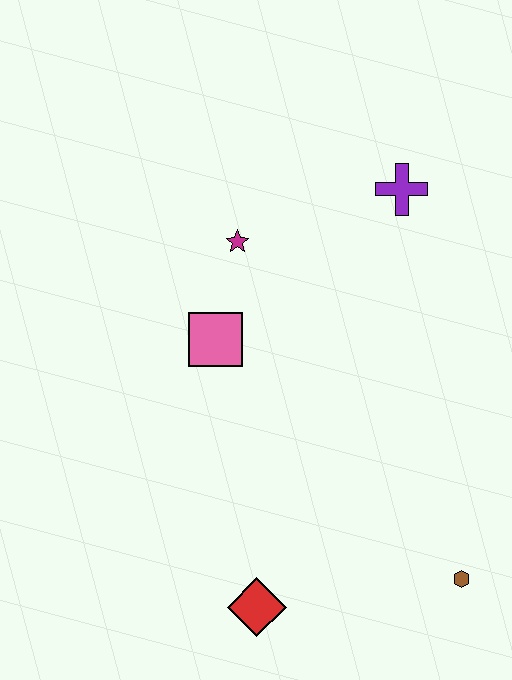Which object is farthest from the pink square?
The brown hexagon is farthest from the pink square.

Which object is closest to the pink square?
The magenta star is closest to the pink square.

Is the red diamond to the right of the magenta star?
Yes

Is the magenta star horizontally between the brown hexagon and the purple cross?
No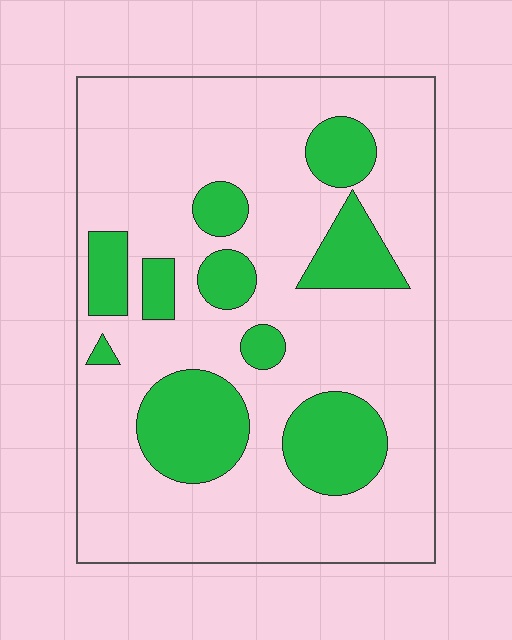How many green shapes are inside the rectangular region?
10.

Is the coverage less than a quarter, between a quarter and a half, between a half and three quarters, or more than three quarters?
Less than a quarter.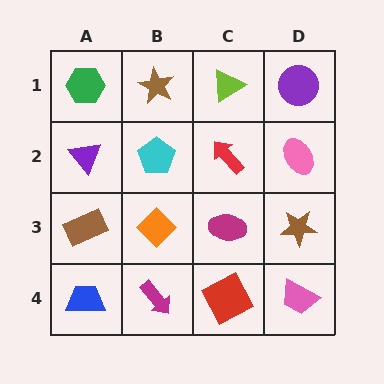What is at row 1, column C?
A lime triangle.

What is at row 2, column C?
A red arrow.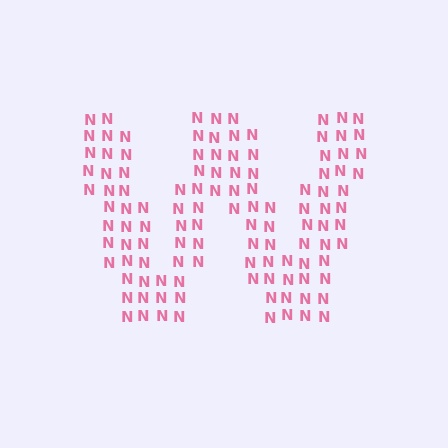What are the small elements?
The small elements are letter N's.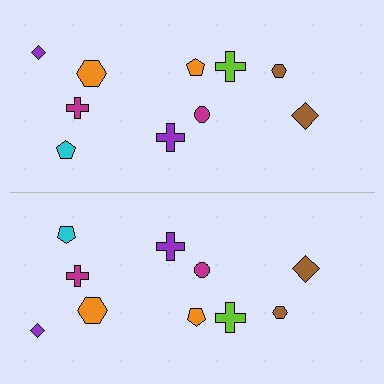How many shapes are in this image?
There are 20 shapes in this image.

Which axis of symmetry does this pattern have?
The pattern has a horizontal axis of symmetry running through the center of the image.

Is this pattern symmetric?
Yes, this pattern has bilateral (reflection) symmetry.